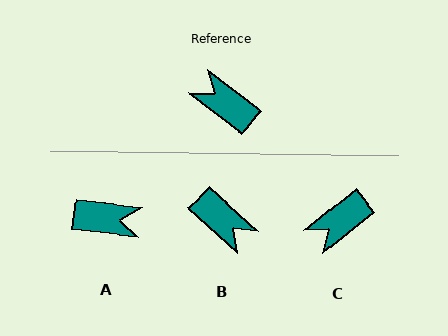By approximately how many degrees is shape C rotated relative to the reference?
Approximately 77 degrees counter-clockwise.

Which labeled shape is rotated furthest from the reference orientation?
B, about 176 degrees away.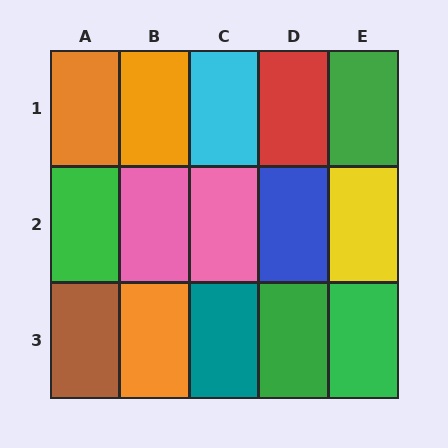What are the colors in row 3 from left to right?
Brown, orange, teal, green, green.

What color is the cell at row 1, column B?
Orange.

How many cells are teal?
1 cell is teal.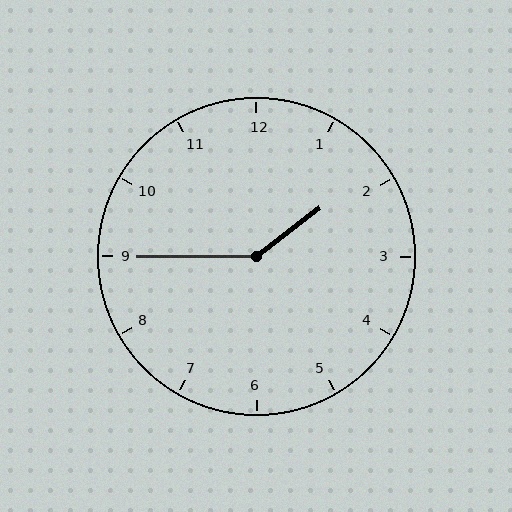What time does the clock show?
1:45.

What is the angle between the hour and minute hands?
Approximately 142 degrees.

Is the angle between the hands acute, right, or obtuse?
It is obtuse.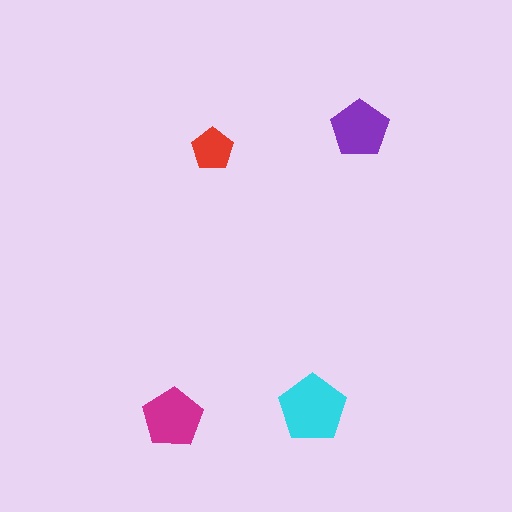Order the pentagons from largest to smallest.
the cyan one, the magenta one, the purple one, the red one.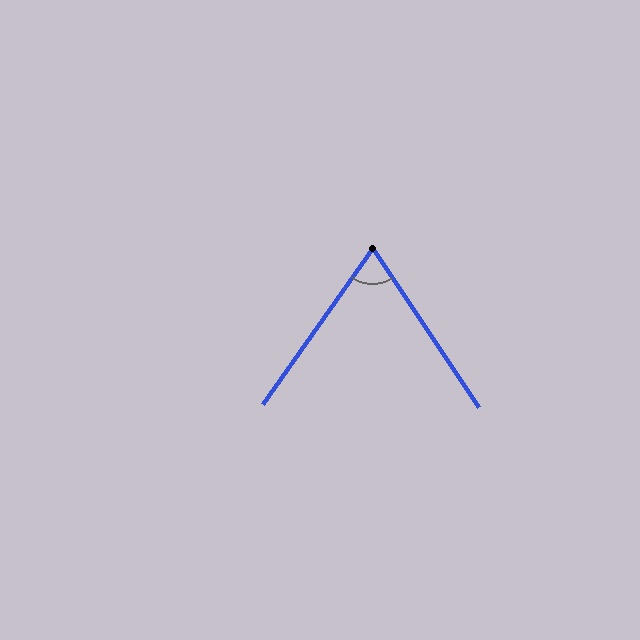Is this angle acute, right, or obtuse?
It is acute.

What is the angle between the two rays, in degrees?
Approximately 69 degrees.